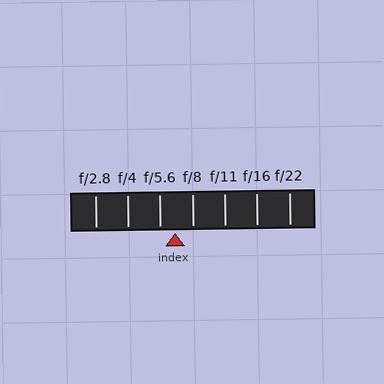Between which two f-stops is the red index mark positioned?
The index mark is between f/5.6 and f/8.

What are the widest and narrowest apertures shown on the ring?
The widest aperture shown is f/2.8 and the narrowest is f/22.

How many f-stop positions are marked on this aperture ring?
There are 7 f-stop positions marked.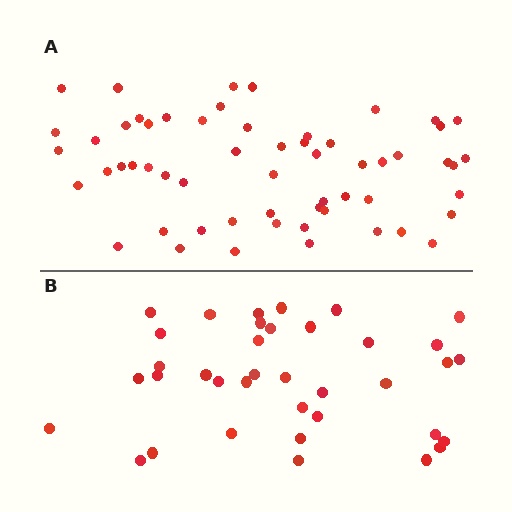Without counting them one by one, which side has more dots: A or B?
Region A (the top region) has more dots.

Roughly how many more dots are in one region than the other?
Region A has approximately 20 more dots than region B.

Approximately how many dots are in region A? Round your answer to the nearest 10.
About 60 dots. (The exact count is 58, which rounds to 60.)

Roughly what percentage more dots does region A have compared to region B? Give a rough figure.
About 55% more.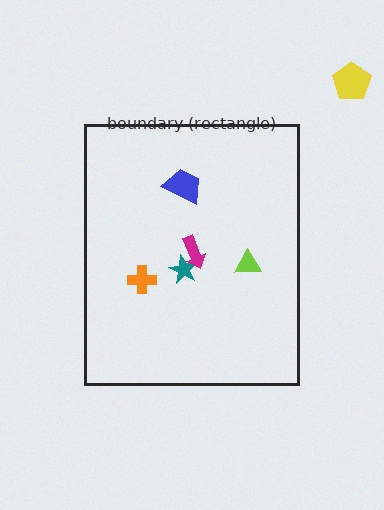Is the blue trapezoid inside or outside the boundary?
Inside.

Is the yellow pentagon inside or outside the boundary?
Outside.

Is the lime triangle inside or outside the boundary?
Inside.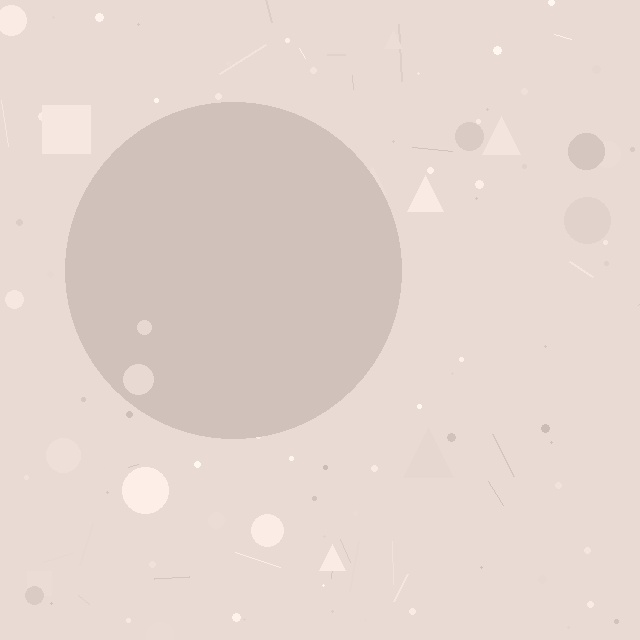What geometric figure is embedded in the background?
A circle is embedded in the background.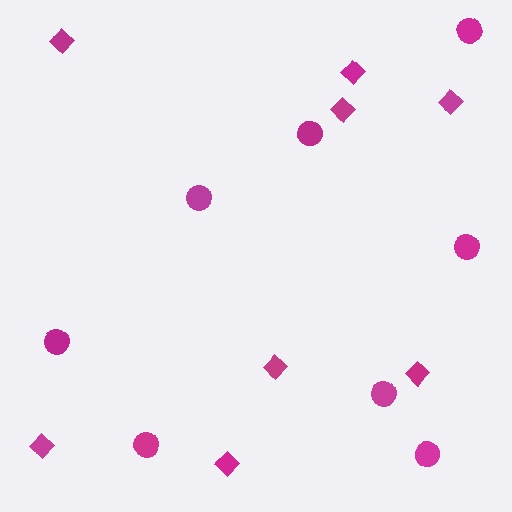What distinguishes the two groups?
There are 2 groups: one group of circles (8) and one group of diamonds (8).